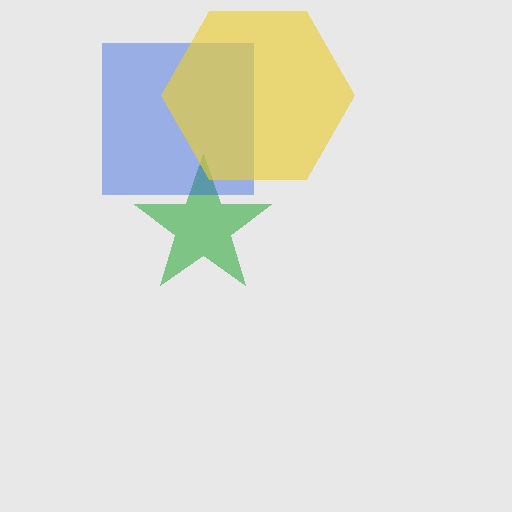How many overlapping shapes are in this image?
There are 3 overlapping shapes in the image.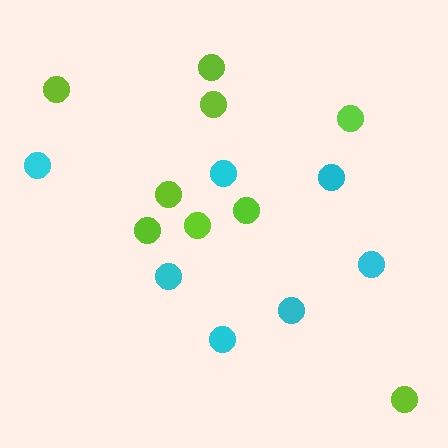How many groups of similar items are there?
There are 2 groups: one group of lime circles (9) and one group of cyan circles (7).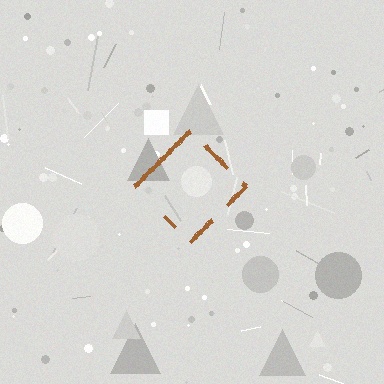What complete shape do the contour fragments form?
The contour fragments form a diamond.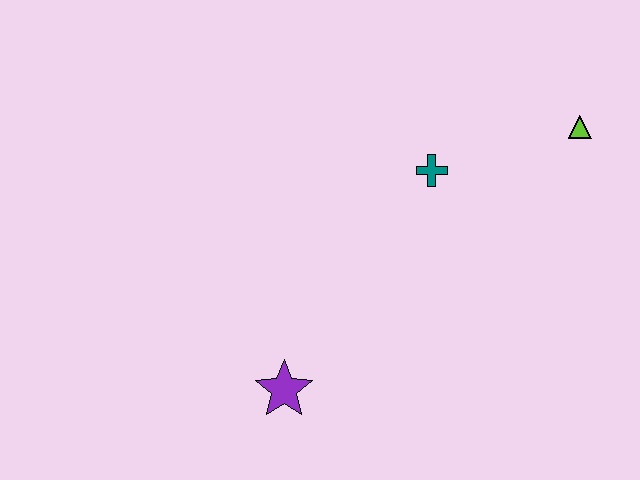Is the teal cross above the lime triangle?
No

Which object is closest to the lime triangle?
The teal cross is closest to the lime triangle.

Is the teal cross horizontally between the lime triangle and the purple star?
Yes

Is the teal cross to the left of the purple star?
No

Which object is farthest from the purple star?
The lime triangle is farthest from the purple star.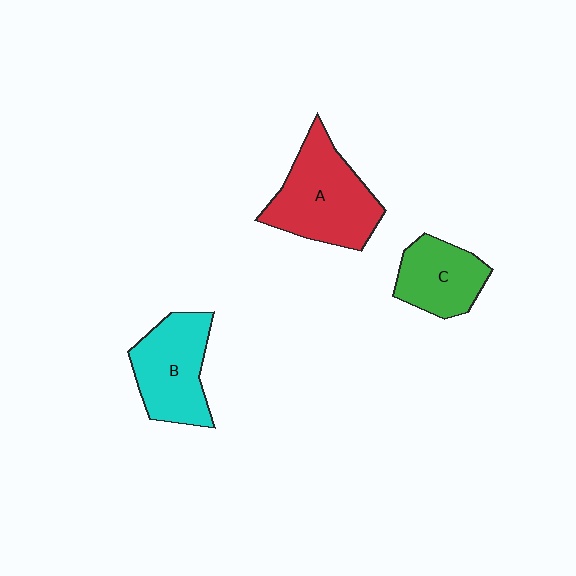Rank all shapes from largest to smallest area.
From largest to smallest: A (red), B (cyan), C (green).